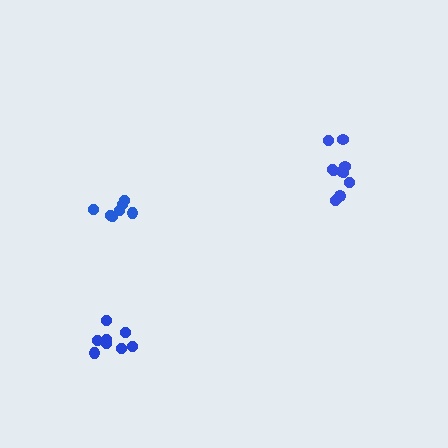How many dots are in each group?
Group 1: 10 dots, Group 2: 8 dots, Group 3: 7 dots (25 total).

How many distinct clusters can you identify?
There are 3 distinct clusters.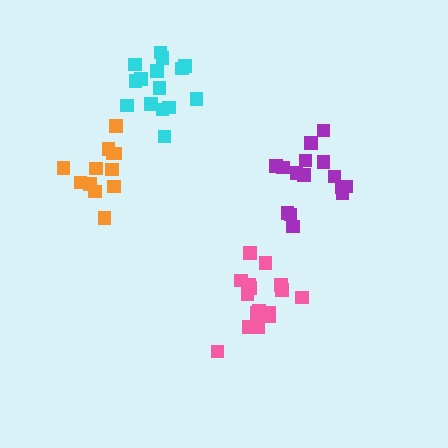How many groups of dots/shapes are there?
There are 4 groups.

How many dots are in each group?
Group 1: 17 dots, Group 2: 12 dots, Group 3: 15 dots, Group 4: 15 dots (59 total).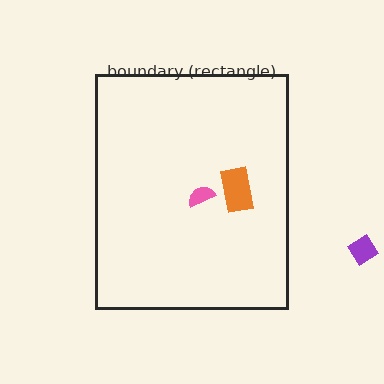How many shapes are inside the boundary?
2 inside, 1 outside.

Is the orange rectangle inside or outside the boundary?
Inside.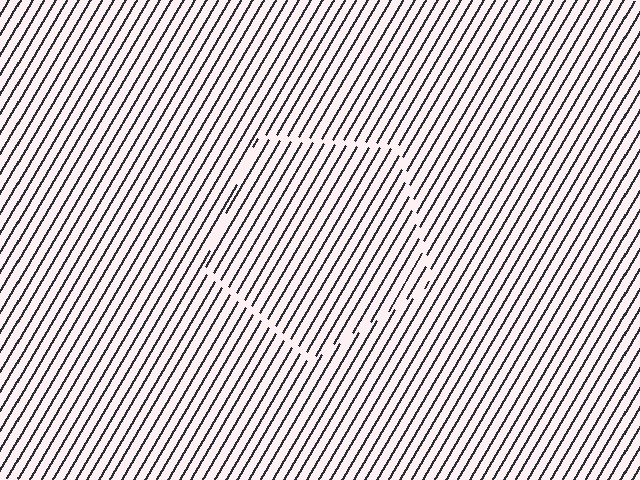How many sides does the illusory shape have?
5 sides — the line-ends trace a pentagon.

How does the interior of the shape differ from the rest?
The interior of the shape contains the same grating, shifted by half a period — the contour is defined by the phase discontinuity where line-ends from the inner and outer gratings abut.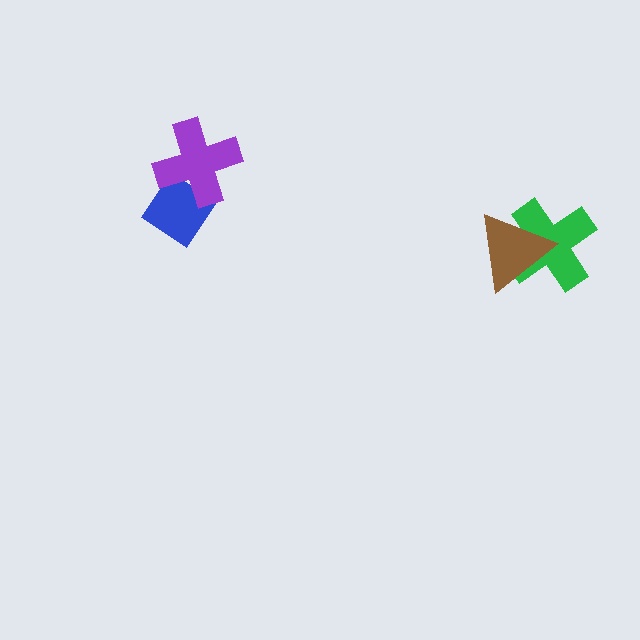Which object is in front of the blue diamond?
The purple cross is in front of the blue diamond.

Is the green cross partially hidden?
Yes, it is partially covered by another shape.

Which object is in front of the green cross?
The brown triangle is in front of the green cross.